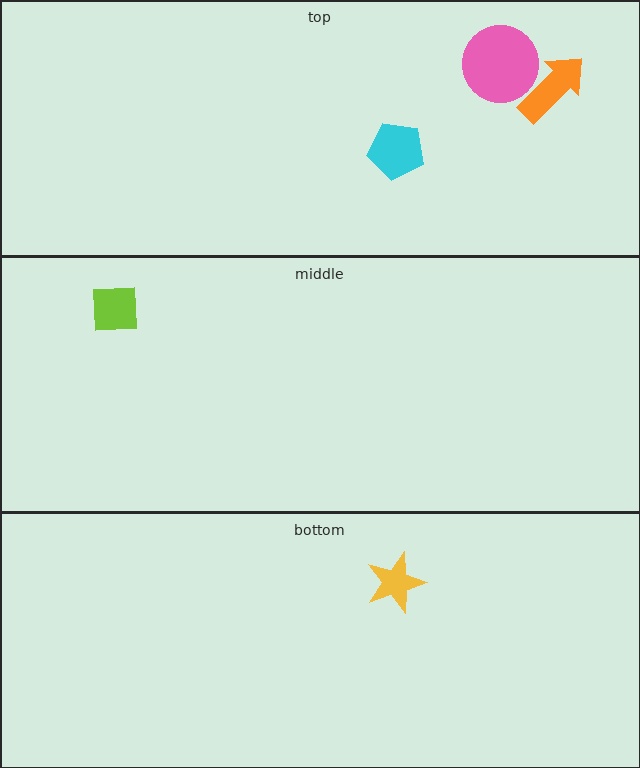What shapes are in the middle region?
The lime square.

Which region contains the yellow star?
The bottom region.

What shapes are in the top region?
The orange arrow, the pink circle, the cyan pentagon.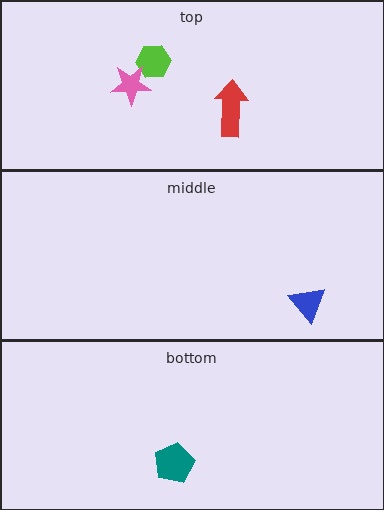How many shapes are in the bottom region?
1.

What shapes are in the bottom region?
The teal pentagon.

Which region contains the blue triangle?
The middle region.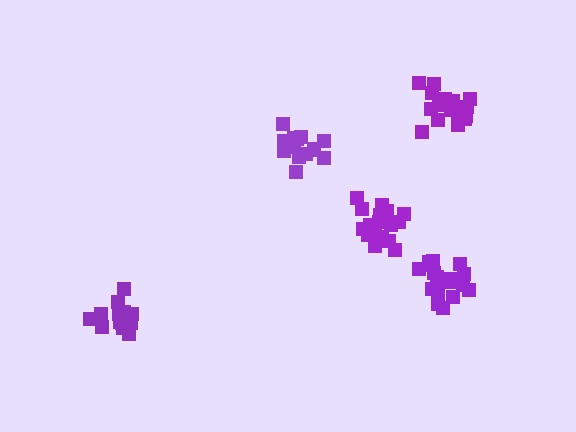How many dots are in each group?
Group 1: 15 dots, Group 2: 18 dots, Group 3: 17 dots, Group 4: 14 dots, Group 5: 17 dots (81 total).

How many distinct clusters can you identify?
There are 5 distinct clusters.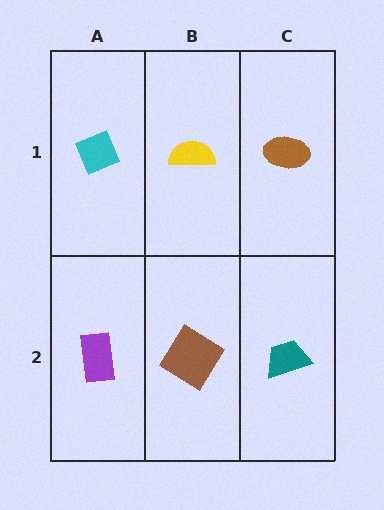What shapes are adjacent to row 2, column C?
A brown ellipse (row 1, column C), a brown diamond (row 2, column B).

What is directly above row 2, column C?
A brown ellipse.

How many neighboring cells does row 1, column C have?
2.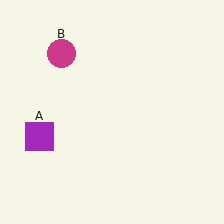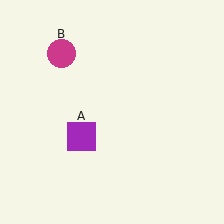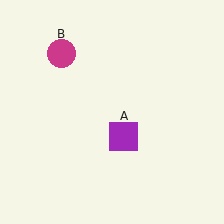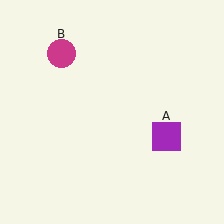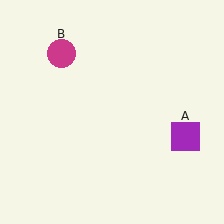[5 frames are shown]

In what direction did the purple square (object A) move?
The purple square (object A) moved right.